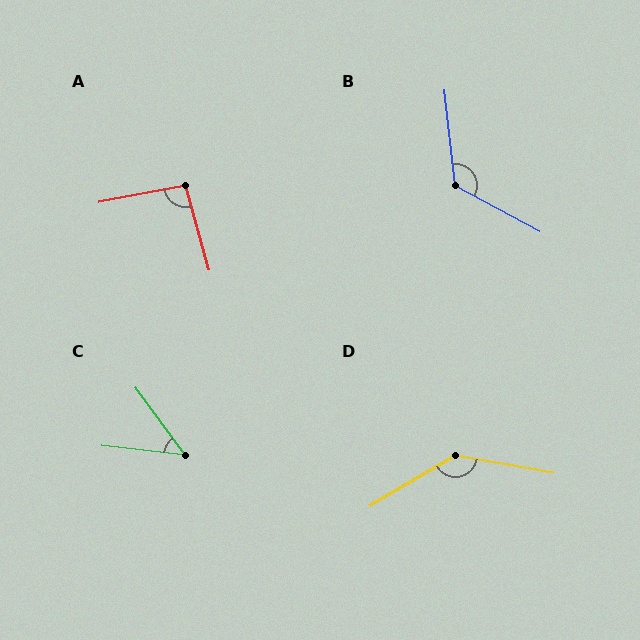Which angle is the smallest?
C, at approximately 48 degrees.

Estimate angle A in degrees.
Approximately 95 degrees.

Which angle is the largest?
D, at approximately 139 degrees.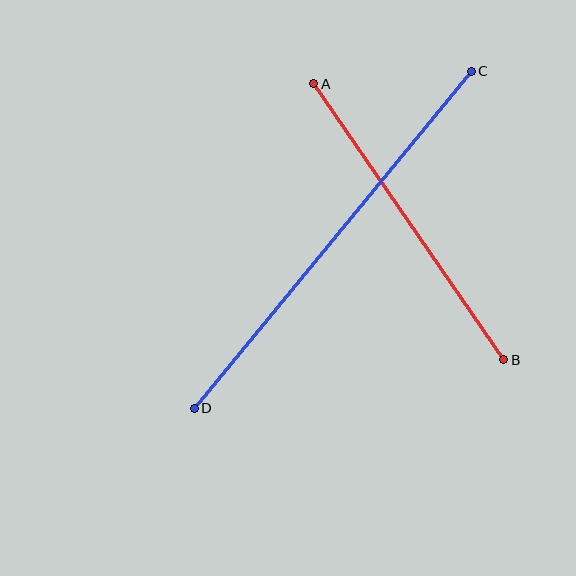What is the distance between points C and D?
The distance is approximately 436 pixels.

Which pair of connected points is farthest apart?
Points C and D are farthest apart.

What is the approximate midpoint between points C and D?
The midpoint is at approximately (333, 240) pixels.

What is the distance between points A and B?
The distance is approximately 335 pixels.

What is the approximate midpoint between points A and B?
The midpoint is at approximately (409, 222) pixels.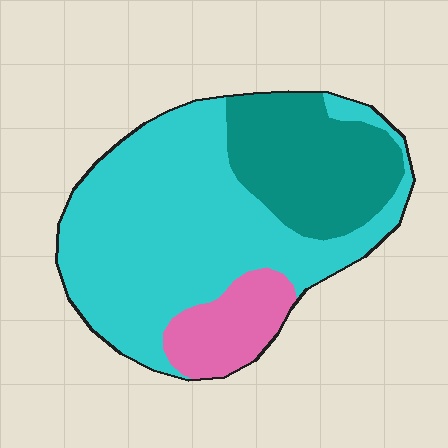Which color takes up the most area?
Cyan, at roughly 60%.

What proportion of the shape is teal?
Teal covers about 25% of the shape.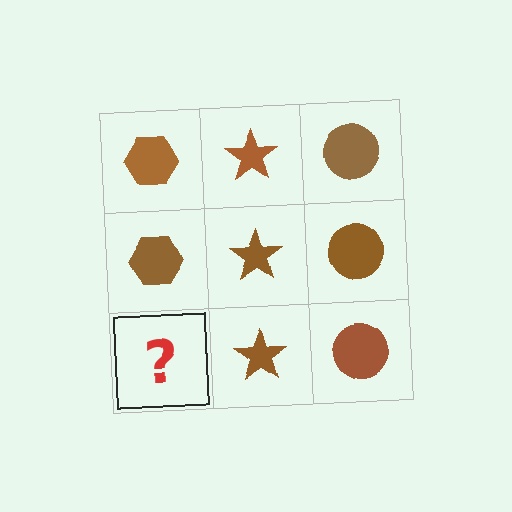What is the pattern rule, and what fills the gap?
The rule is that each column has a consistent shape. The gap should be filled with a brown hexagon.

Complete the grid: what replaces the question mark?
The question mark should be replaced with a brown hexagon.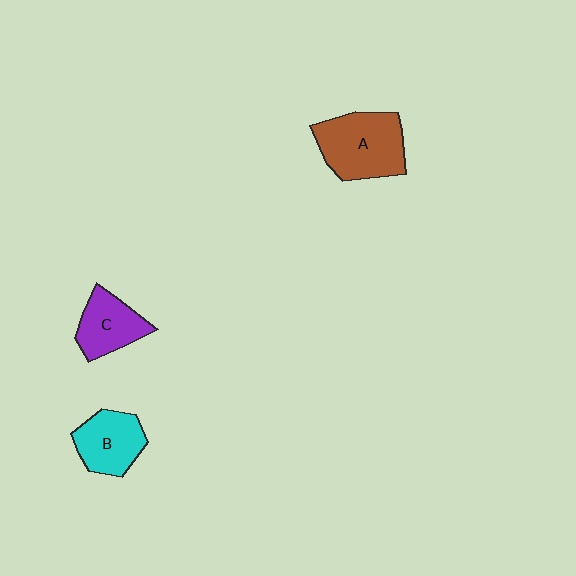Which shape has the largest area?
Shape A (brown).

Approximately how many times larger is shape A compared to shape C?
Approximately 1.5 times.